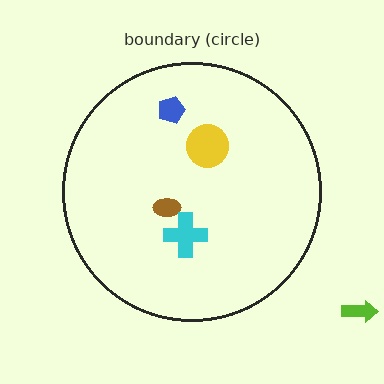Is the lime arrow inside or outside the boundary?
Outside.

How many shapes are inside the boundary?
4 inside, 1 outside.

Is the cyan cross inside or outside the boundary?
Inside.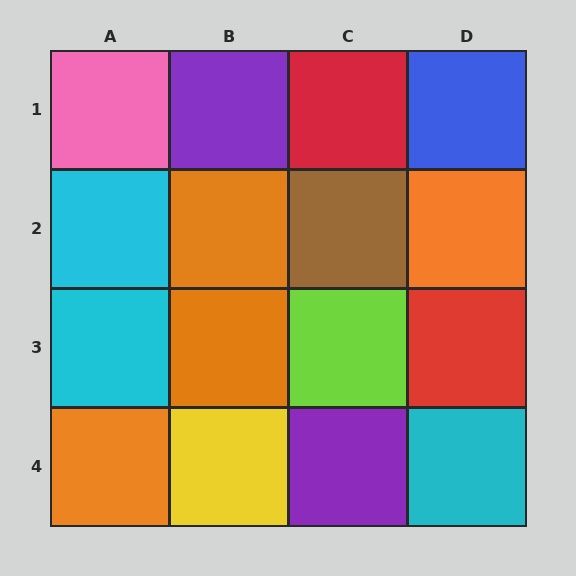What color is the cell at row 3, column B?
Orange.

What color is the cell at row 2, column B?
Orange.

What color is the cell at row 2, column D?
Orange.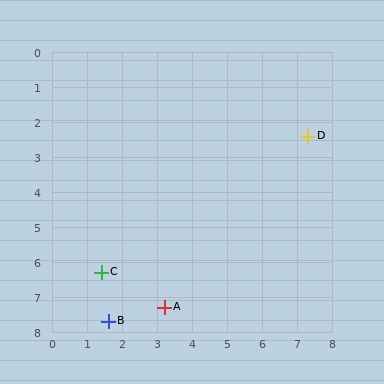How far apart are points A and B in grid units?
Points A and B are about 1.6 grid units apart.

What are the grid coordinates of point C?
Point C is at approximately (1.4, 6.3).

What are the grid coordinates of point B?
Point B is at approximately (1.6, 7.7).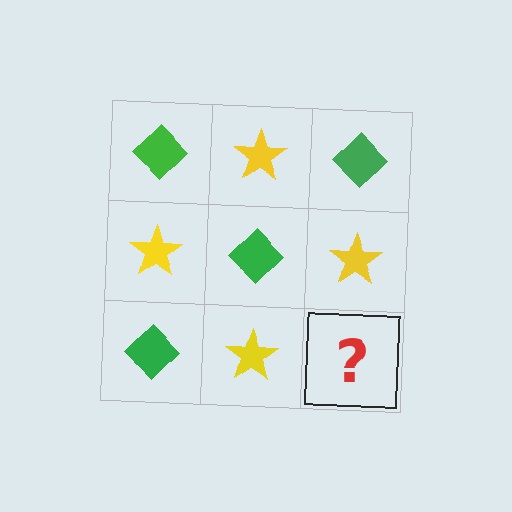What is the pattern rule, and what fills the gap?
The rule is that it alternates green diamond and yellow star in a checkerboard pattern. The gap should be filled with a green diamond.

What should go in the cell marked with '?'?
The missing cell should contain a green diamond.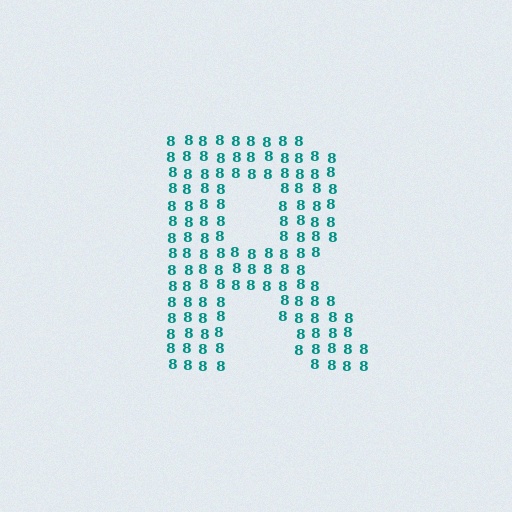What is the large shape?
The large shape is the letter R.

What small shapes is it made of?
It is made of small digit 8's.